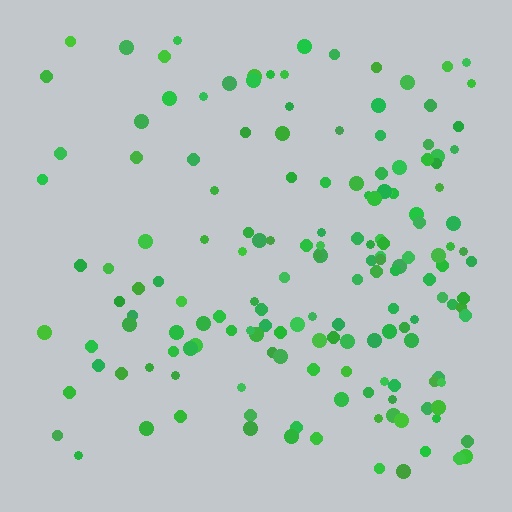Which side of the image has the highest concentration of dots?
The right.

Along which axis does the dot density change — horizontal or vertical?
Horizontal.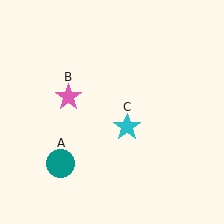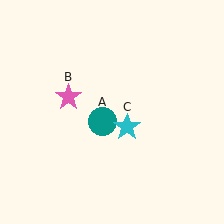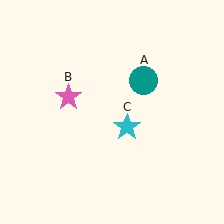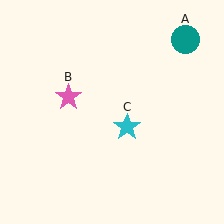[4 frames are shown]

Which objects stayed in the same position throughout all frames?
Pink star (object B) and cyan star (object C) remained stationary.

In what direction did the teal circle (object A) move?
The teal circle (object A) moved up and to the right.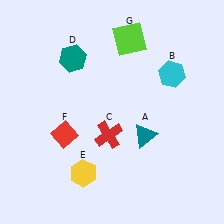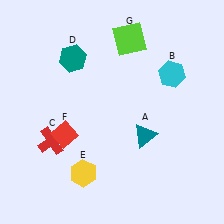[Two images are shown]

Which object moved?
The red cross (C) moved left.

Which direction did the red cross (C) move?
The red cross (C) moved left.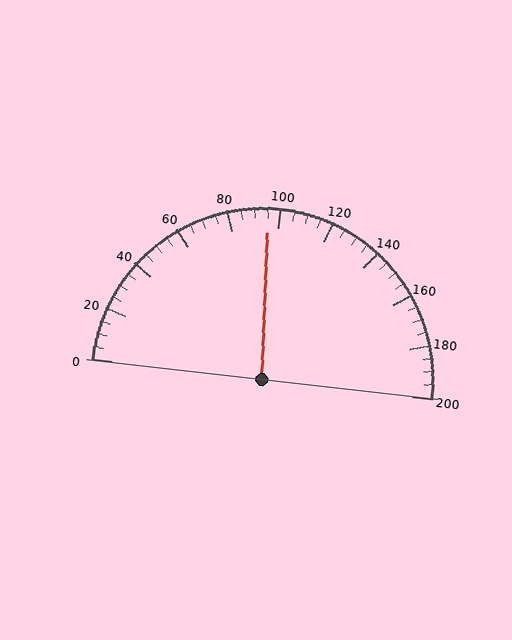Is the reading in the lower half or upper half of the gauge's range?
The reading is in the lower half of the range (0 to 200).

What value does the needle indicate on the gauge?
The needle indicates approximately 95.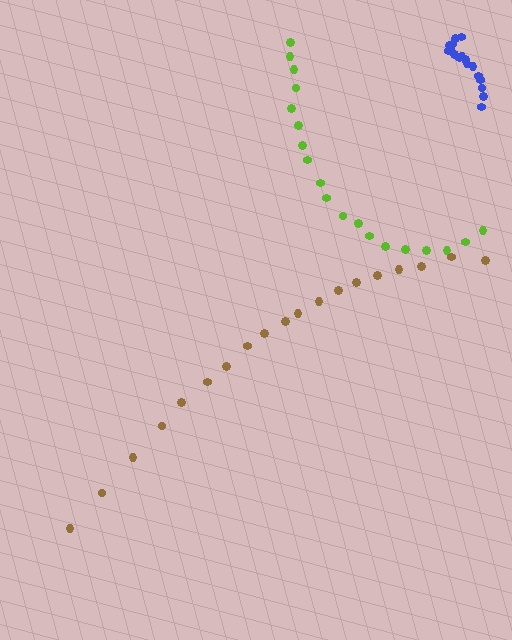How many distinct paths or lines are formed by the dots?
There are 3 distinct paths.